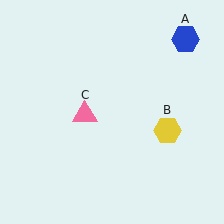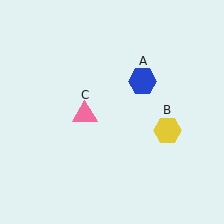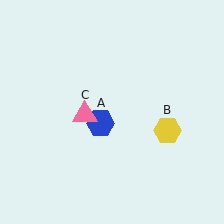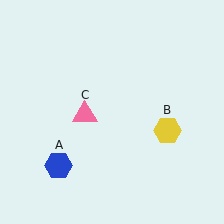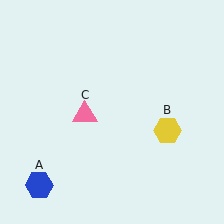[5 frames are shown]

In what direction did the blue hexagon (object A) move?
The blue hexagon (object A) moved down and to the left.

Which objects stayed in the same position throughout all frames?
Yellow hexagon (object B) and pink triangle (object C) remained stationary.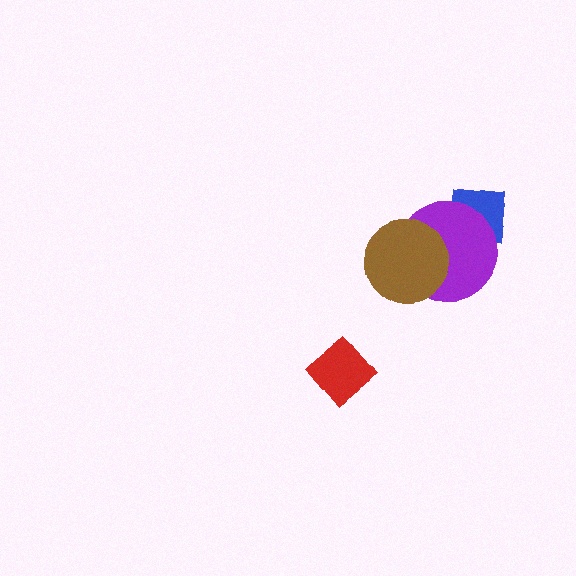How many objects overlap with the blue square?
1 object overlaps with the blue square.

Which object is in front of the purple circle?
The brown circle is in front of the purple circle.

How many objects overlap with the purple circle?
2 objects overlap with the purple circle.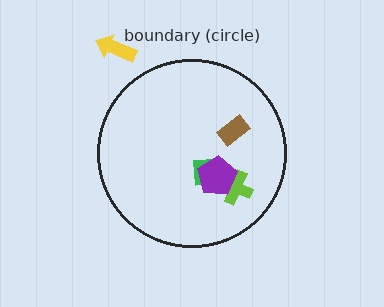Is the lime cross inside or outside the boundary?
Inside.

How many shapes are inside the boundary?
4 inside, 1 outside.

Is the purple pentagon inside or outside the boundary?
Inside.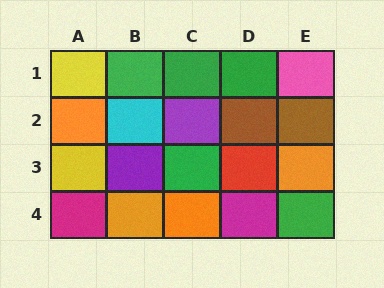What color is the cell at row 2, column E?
Brown.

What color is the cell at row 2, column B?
Cyan.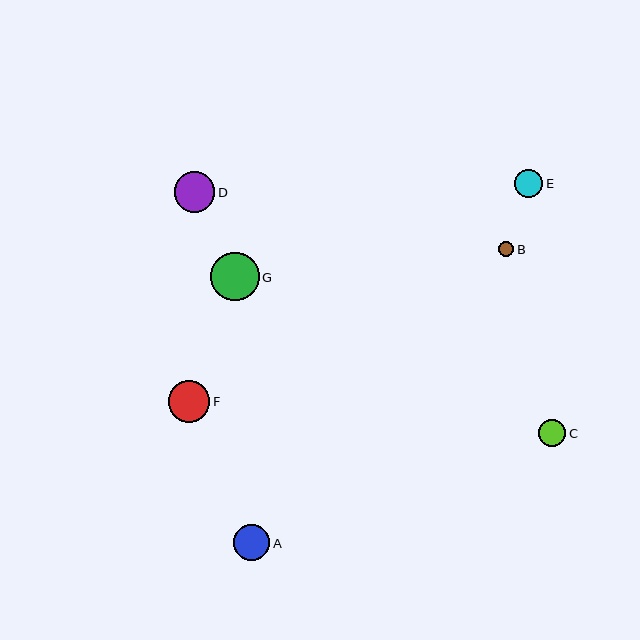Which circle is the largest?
Circle G is the largest with a size of approximately 49 pixels.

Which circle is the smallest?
Circle B is the smallest with a size of approximately 15 pixels.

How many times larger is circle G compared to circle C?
Circle G is approximately 1.8 times the size of circle C.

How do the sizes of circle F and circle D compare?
Circle F and circle D are approximately the same size.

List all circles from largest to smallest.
From largest to smallest: G, F, D, A, E, C, B.